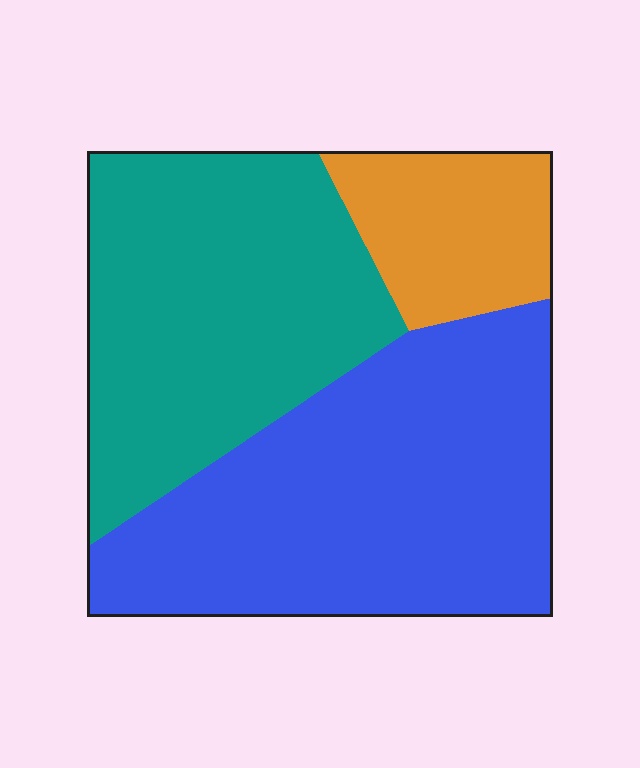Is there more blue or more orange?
Blue.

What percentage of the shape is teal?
Teal takes up about two fifths (2/5) of the shape.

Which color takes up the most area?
Blue, at roughly 45%.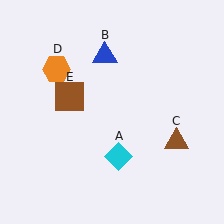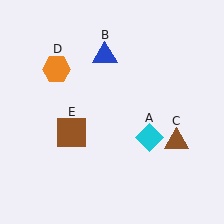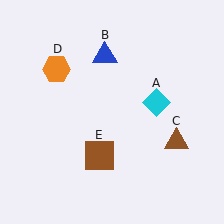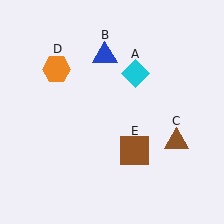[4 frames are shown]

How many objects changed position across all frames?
2 objects changed position: cyan diamond (object A), brown square (object E).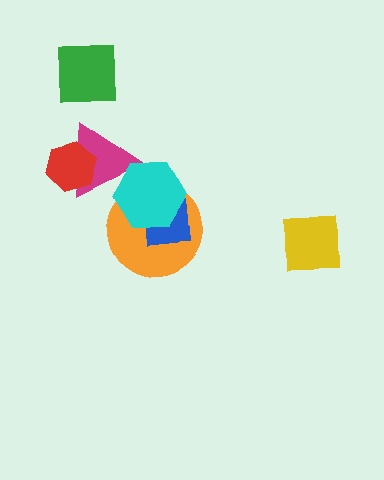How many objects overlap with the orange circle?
2 objects overlap with the orange circle.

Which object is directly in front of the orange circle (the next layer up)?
The blue square is directly in front of the orange circle.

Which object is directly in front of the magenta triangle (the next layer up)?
The red hexagon is directly in front of the magenta triangle.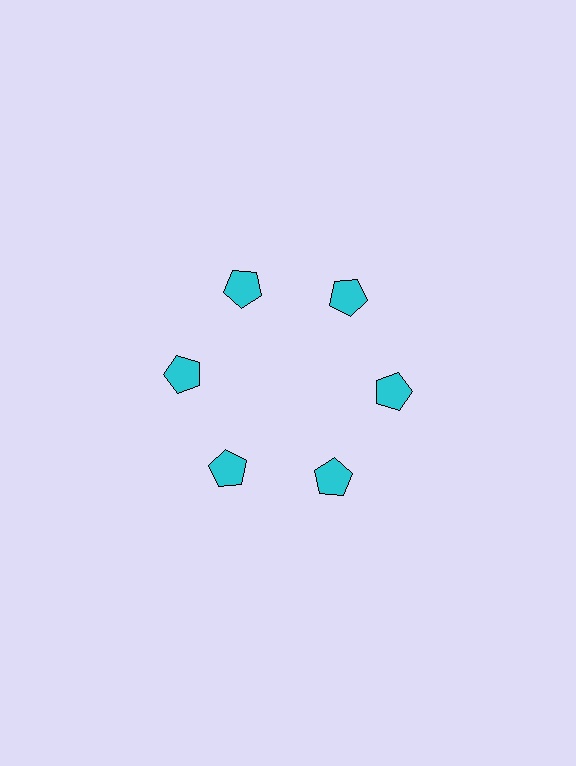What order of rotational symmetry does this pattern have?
This pattern has 6-fold rotational symmetry.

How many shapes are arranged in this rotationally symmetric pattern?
There are 6 shapes, arranged in 6 groups of 1.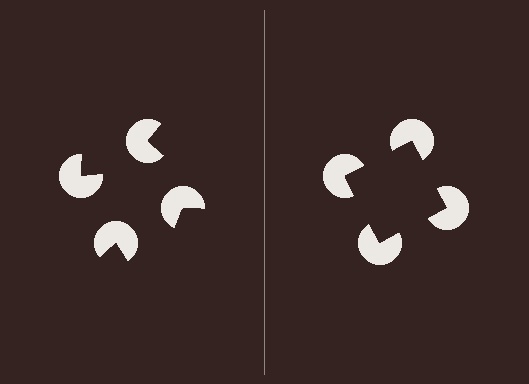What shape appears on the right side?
An illusory square.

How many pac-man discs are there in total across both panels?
8 — 4 on each side.